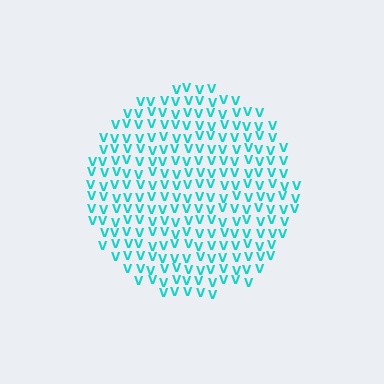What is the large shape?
The large shape is a circle.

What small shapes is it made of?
It is made of small letter V's.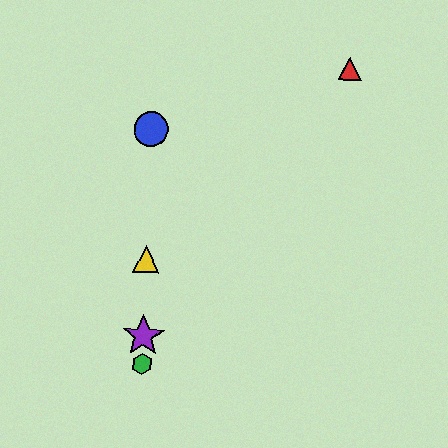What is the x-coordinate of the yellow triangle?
The yellow triangle is at x≈146.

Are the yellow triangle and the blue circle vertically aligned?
Yes, both are at x≈146.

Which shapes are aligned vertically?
The blue circle, the green hexagon, the yellow triangle, the purple star are aligned vertically.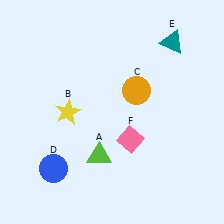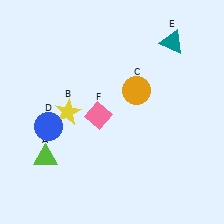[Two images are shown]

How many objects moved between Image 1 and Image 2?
3 objects moved between the two images.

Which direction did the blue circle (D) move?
The blue circle (D) moved up.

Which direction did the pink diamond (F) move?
The pink diamond (F) moved left.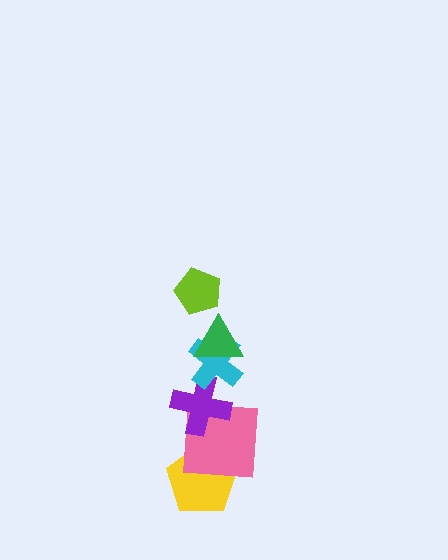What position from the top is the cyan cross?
The cyan cross is 3rd from the top.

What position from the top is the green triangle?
The green triangle is 2nd from the top.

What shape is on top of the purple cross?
The cyan cross is on top of the purple cross.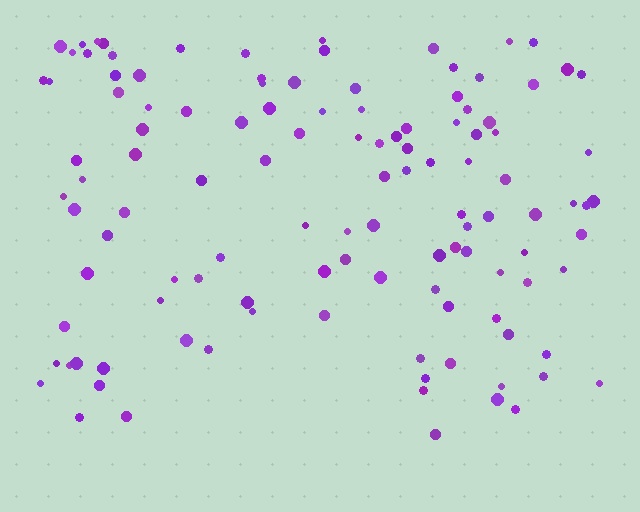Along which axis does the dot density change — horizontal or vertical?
Vertical.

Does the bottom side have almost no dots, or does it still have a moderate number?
Still a moderate number, just noticeably fewer than the top.